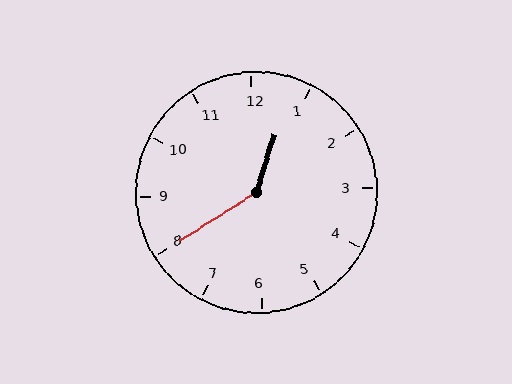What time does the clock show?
12:40.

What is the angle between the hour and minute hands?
Approximately 140 degrees.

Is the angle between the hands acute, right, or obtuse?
It is obtuse.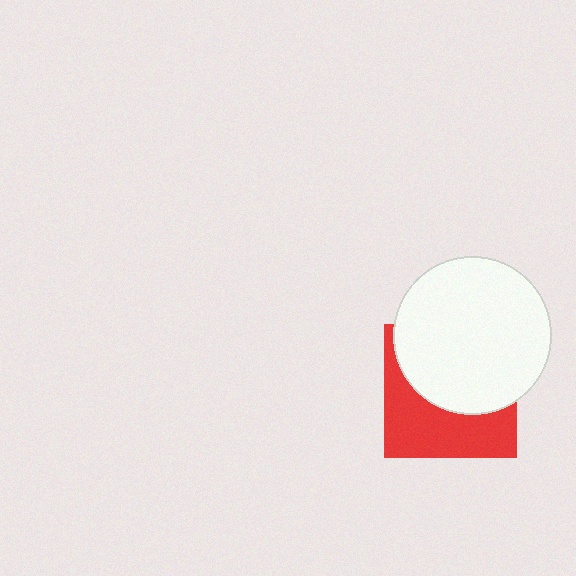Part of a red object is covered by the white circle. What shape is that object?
It is a square.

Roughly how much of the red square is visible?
About half of it is visible (roughly 45%).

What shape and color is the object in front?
The object in front is a white circle.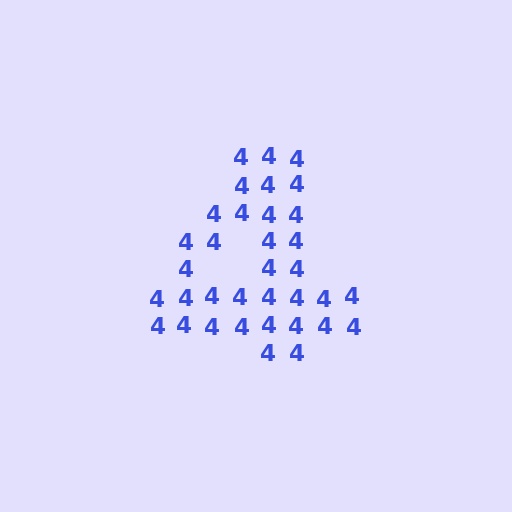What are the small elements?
The small elements are digit 4's.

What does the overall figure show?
The overall figure shows the digit 4.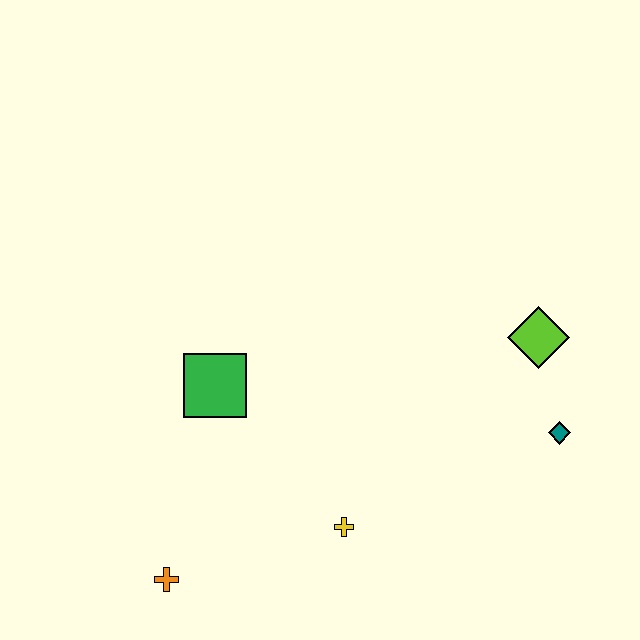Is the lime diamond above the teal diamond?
Yes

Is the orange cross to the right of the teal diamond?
No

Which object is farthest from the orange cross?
The lime diamond is farthest from the orange cross.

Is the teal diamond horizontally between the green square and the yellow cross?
No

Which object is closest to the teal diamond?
The lime diamond is closest to the teal diamond.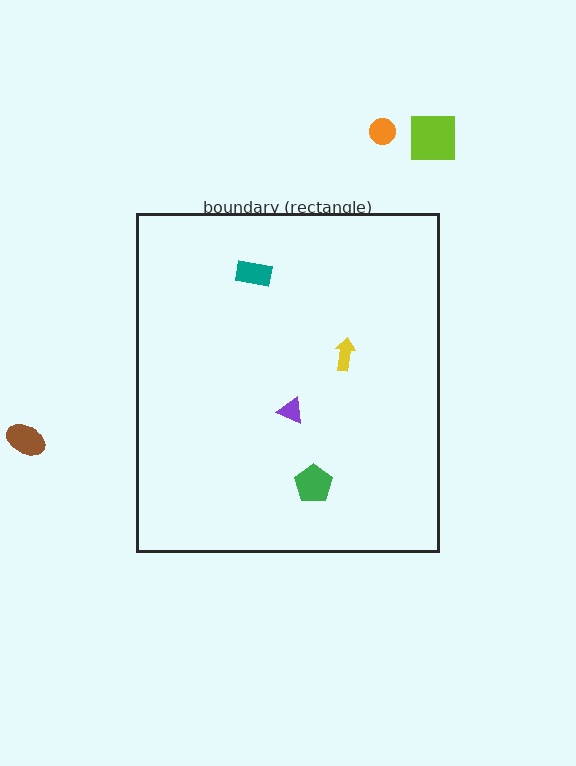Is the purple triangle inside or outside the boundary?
Inside.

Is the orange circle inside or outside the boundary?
Outside.